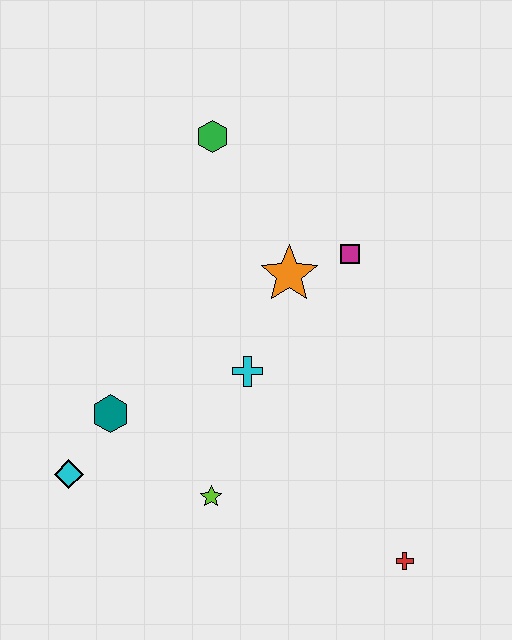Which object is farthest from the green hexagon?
The red cross is farthest from the green hexagon.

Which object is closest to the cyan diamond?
The teal hexagon is closest to the cyan diamond.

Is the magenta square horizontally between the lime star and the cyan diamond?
No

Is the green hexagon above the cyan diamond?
Yes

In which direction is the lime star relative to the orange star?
The lime star is below the orange star.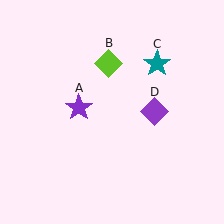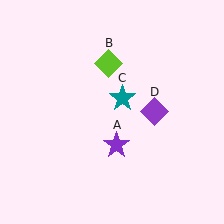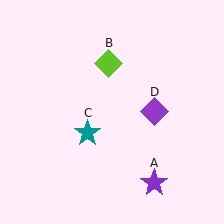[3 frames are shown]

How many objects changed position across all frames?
2 objects changed position: purple star (object A), teal star (object C).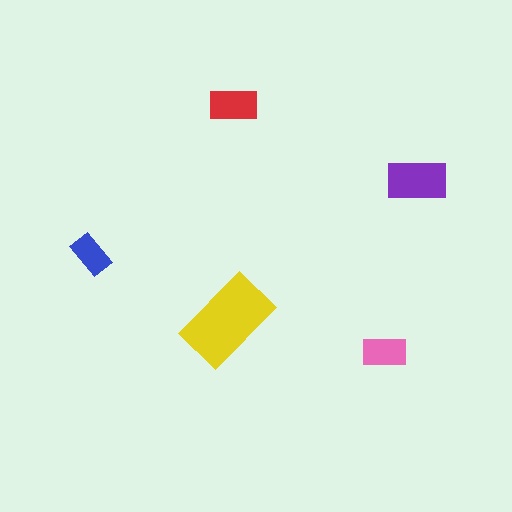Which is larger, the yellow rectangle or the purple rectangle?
The yellow one.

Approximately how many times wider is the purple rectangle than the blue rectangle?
About 1.5 times wider.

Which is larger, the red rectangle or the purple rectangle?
The purple one.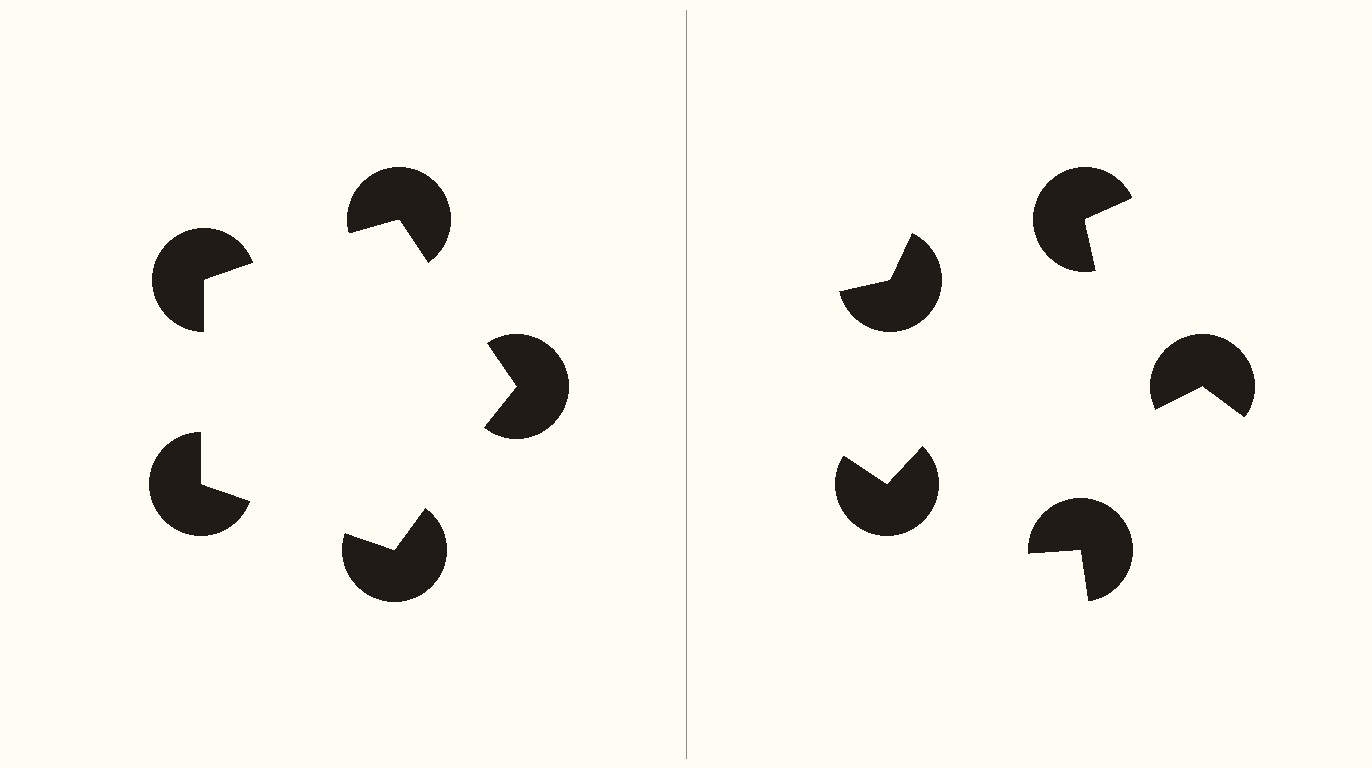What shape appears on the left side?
An illusory pentagon.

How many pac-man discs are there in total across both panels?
10 — 5 on each side.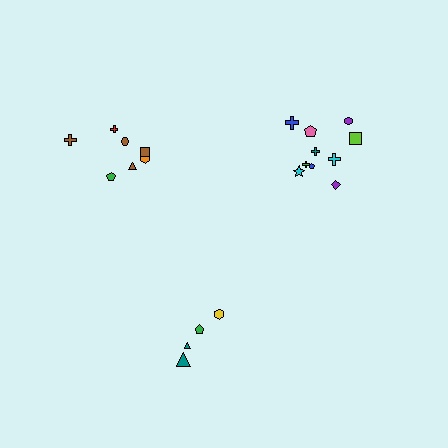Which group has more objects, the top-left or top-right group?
The top-right group.